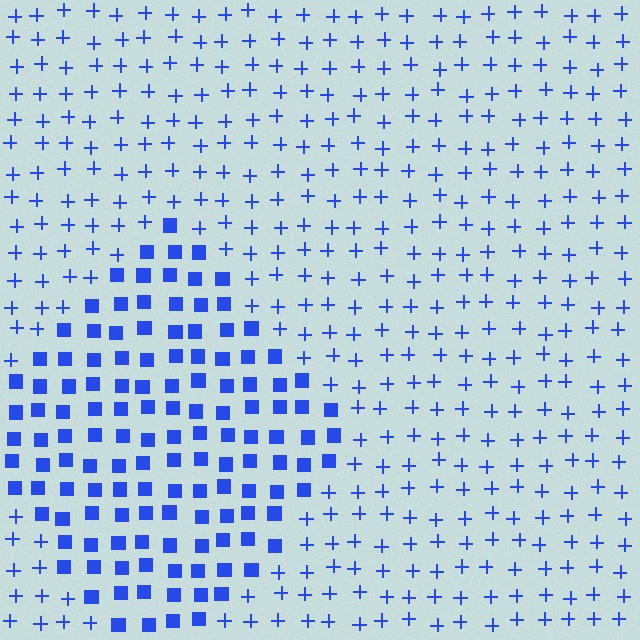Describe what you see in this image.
The image is filled with small blue elements arranged in a uniform grid. A diamond-shaped region contains squares, while the surrounding area contains plus signs. The boundary is defined purely by the change in element shape.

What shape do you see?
I see a diamond.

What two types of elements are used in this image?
The image uses squares inside the diamond region and plus signs outside it.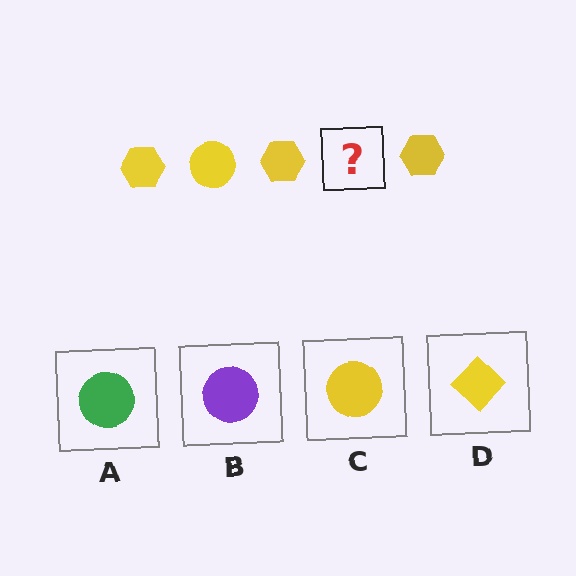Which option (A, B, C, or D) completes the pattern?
C.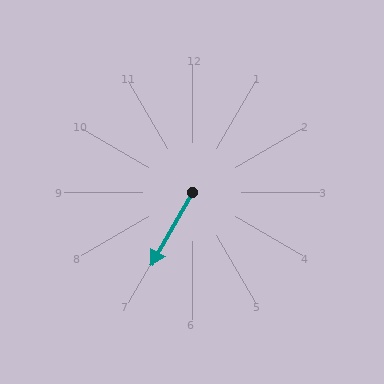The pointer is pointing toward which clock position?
Roughly 7 o'clock.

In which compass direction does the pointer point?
Southwest.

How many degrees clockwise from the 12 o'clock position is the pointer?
Approximately 210 degrees.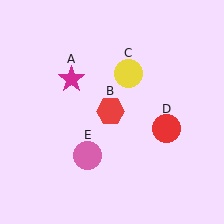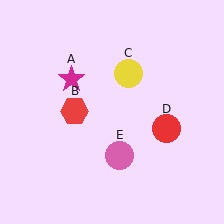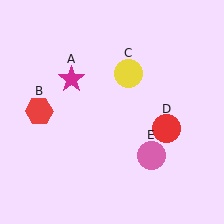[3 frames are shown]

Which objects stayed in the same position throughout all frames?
Magenta star (object A) and yellow circle (object C) and red circle (object D) remained stationary.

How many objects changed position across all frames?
2 objects changed position: red hexagon (object B), pink circle (object E).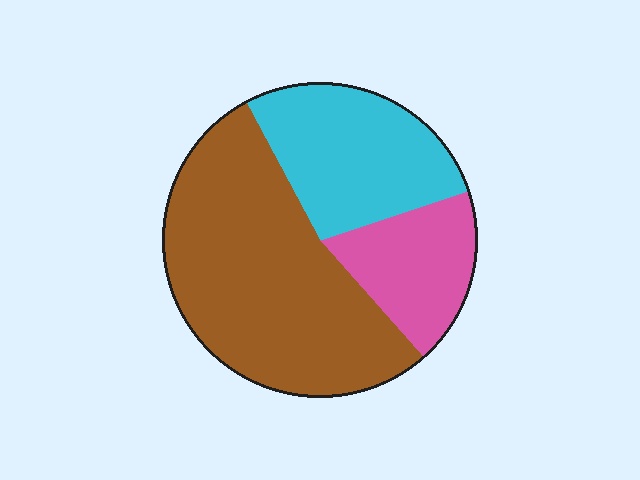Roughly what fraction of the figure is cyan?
Cyan covers around 30% of the figure.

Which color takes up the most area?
Brown, at roughly 55%.